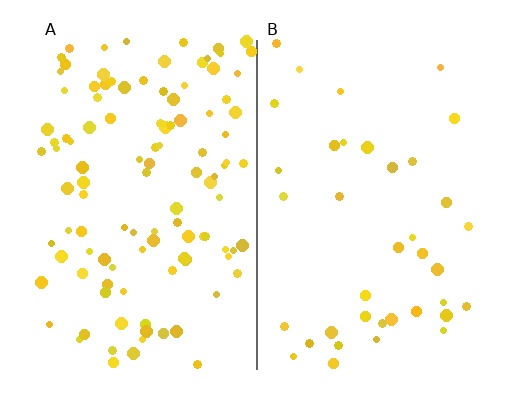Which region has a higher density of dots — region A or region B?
A (the left).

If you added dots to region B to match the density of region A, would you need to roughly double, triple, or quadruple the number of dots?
Approximately triple.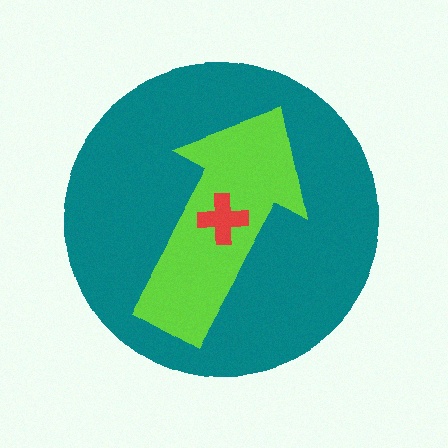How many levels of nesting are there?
3.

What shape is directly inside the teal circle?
The lime arrow.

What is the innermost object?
The red cross.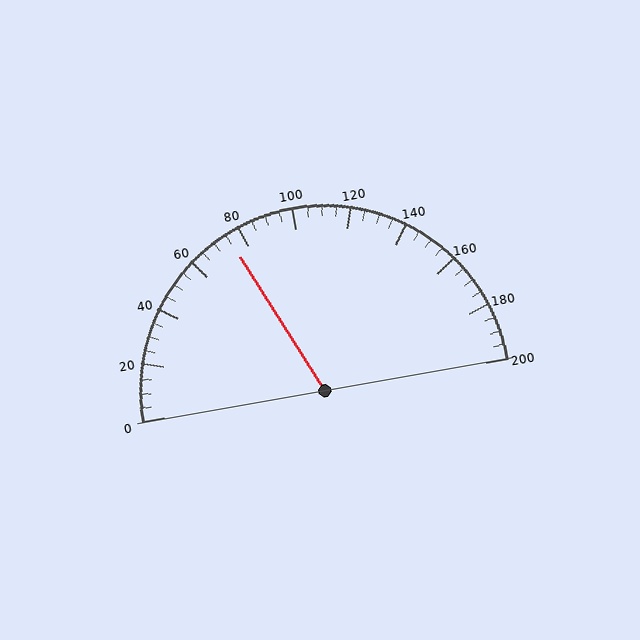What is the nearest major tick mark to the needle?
The nearest major tick mark is 80.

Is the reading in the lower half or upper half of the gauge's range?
The reading is in the lower half of the range (0 to 200).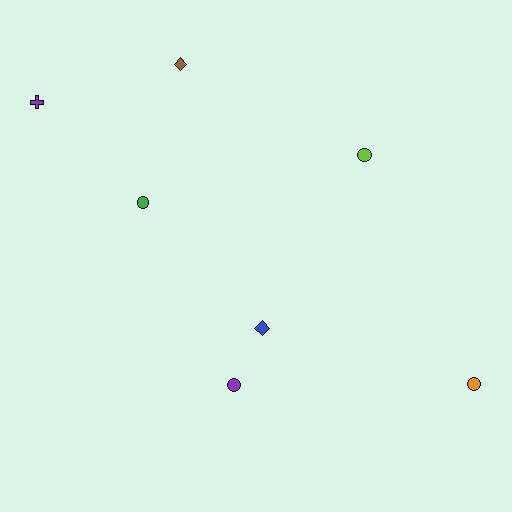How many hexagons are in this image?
There are no hexagons.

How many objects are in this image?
There are 7 objects.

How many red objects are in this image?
There are no red objects.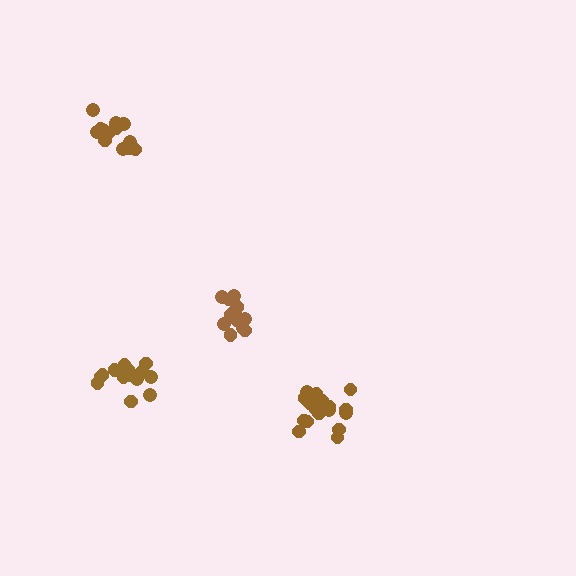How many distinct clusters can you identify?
There are 4 distinct clusters.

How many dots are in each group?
Group 1: 14 dots, Group 2: 17 dots, Group 3: 14 dots, Group 4: 15 dots (60 total).